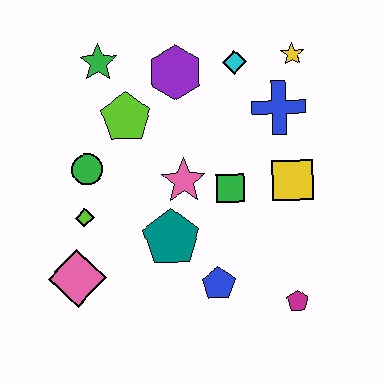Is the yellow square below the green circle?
Yes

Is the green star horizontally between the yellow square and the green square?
No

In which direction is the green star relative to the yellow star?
The green star is to the left of the yellow star.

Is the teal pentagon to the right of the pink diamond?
Yes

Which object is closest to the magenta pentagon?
The blue pentagon is closest to the magenta pentagon.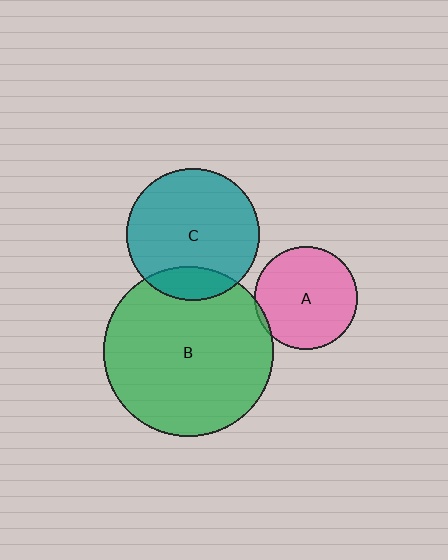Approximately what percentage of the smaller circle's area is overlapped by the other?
Approximately 15%.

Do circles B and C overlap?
Yes.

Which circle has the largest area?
Circle B (green).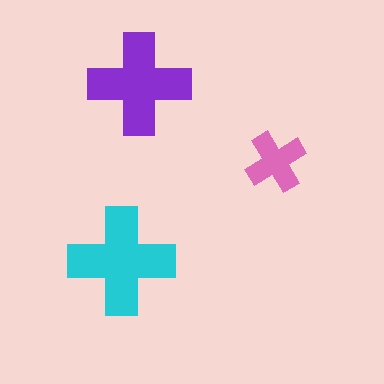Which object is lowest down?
The cyan cross is bottommost.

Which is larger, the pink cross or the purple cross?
The purple one.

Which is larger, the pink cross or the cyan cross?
The cyan one.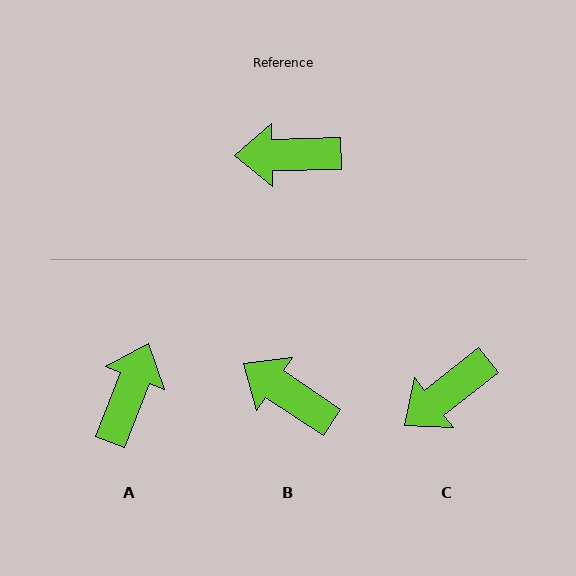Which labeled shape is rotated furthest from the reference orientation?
A, about 112 degrees away.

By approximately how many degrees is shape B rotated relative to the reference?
Approximately 35 degrees clockwise.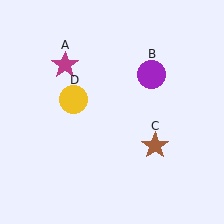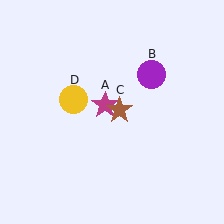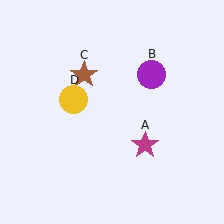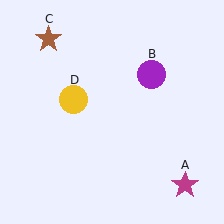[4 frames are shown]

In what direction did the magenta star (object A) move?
The magenta star (object A) moved down and to the right.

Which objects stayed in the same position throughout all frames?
Purple circle (object B) and yellow circle (object D) remained stationary.